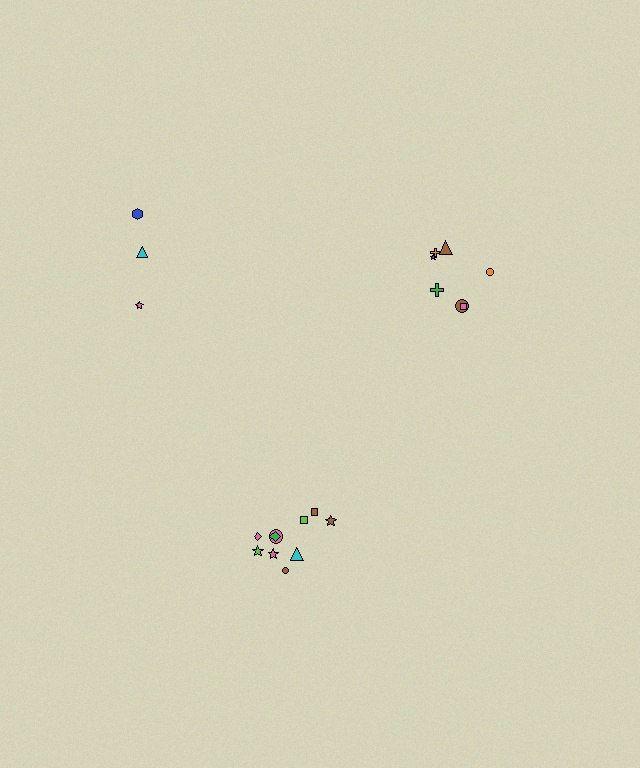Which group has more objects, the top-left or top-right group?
The top-right group.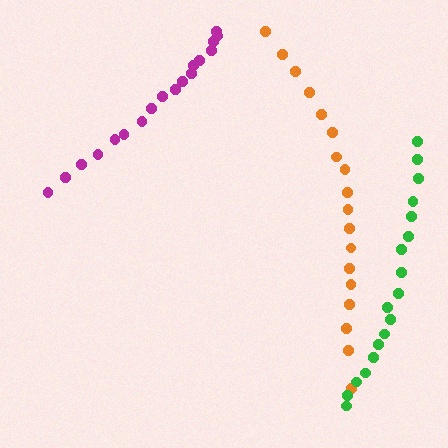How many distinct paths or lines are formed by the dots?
There are 3 distinct paths.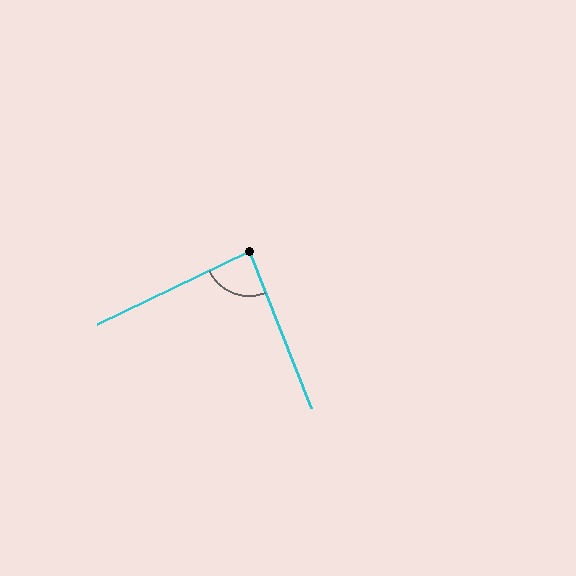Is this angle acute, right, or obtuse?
It is approximately a right angle.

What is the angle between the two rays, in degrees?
Approximately 86 degrees.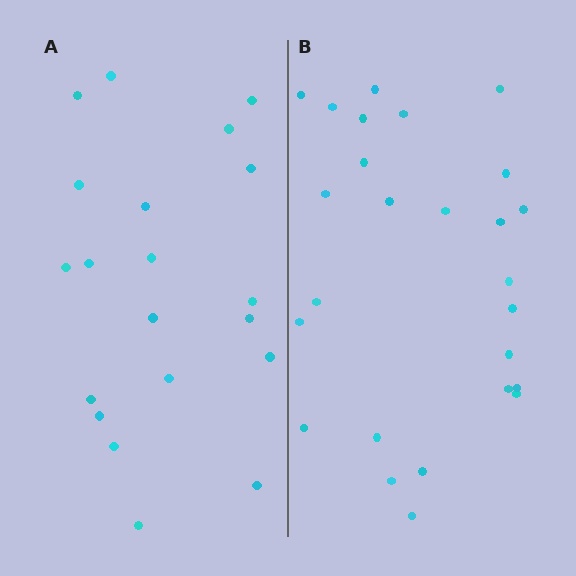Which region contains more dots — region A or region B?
Region B (the right region) has more dots.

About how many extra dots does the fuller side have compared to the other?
Region B has about 6 more dots than region A.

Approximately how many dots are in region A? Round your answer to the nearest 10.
About 20 dots.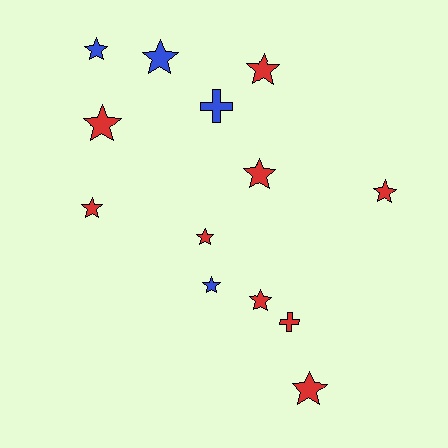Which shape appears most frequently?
Star, with 11 objects.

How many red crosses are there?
There is 1 red cross.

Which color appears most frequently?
Red, with 9 objects.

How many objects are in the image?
There are 13 objects.